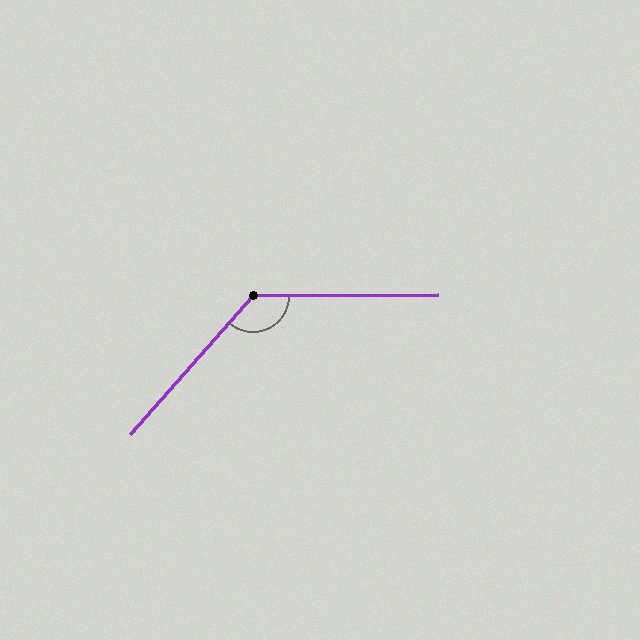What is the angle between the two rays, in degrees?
Approximately 132 degrees.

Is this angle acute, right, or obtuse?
It is obtuse.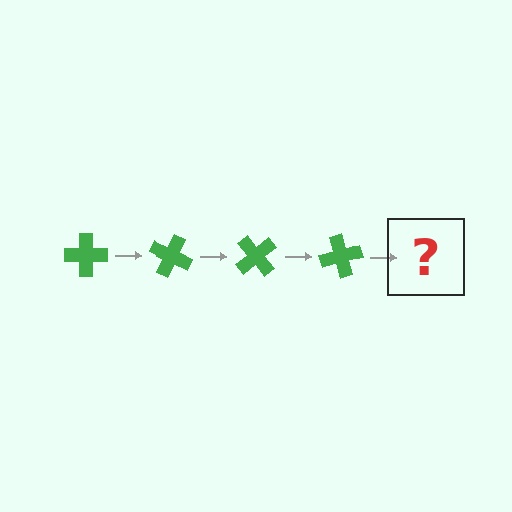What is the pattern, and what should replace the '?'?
The pattern is that the cross rotates 25 degrees each step. The '?' should be a green cross rotated 100 degrees.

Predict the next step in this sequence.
The next step is a green cross rotated 100 degrees.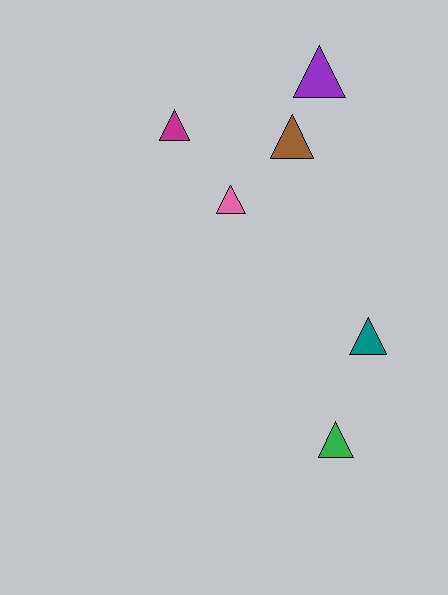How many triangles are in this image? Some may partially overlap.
There are 6 triangles.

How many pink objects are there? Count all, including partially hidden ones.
There is 1 pink object.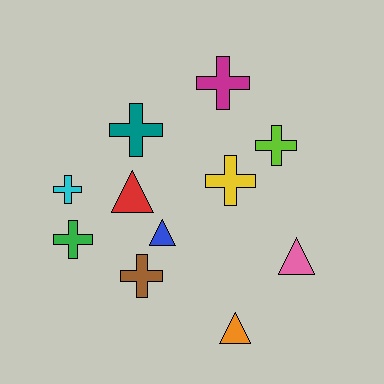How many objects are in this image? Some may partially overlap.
There are 11 objects.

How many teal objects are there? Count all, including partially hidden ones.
There is 1 teal object.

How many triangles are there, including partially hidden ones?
There are 4 triangles.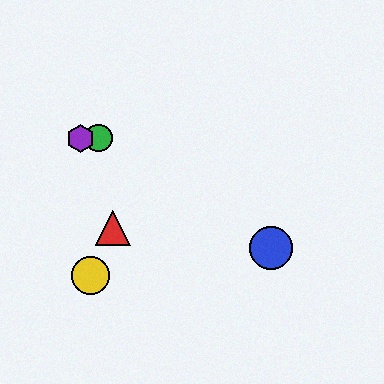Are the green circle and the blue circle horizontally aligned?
No, the green circle is at y≈138 and the blue circle is at y≈248.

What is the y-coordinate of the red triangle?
The red triangle is at y≈228.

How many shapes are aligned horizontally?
2 shapes (the green circle, the purple hexagon) are aligned horizontally.